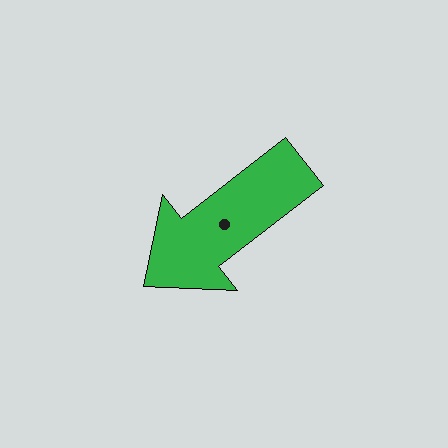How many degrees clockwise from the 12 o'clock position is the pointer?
Approximately 232 degrees.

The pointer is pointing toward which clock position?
Roughly 8 o'clock.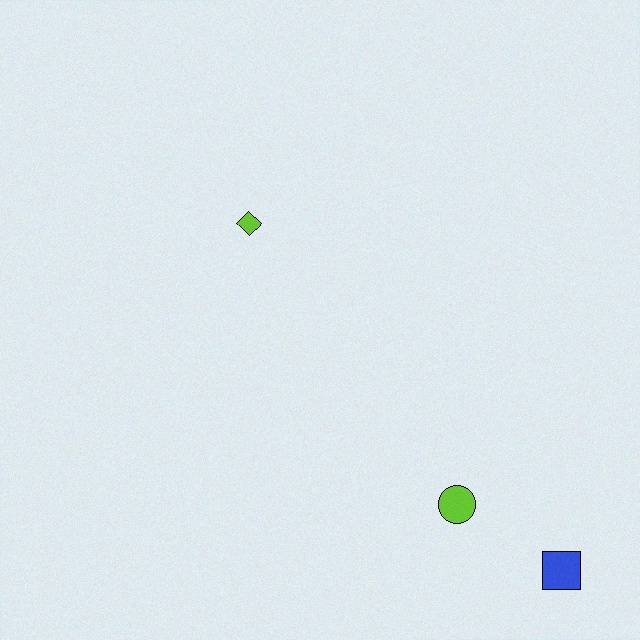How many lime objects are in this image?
There are 2 lime objects.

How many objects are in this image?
There are 3 objects.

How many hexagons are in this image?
There are no hexagons.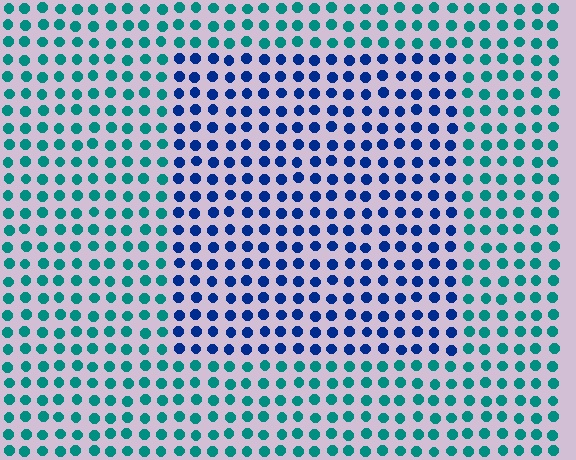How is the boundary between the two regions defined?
The boundary is defined purely by a slight shift in hue (about 48 degrees). Spacing, size, and orientation are identical on both sides.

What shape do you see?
I see a rectangle.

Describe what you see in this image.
The image is filled with small teal elements in a uniform arrangement. A rectangle-shaped region is visible where the elements are tinted to a slightly different hue, forming a subtle color boundary.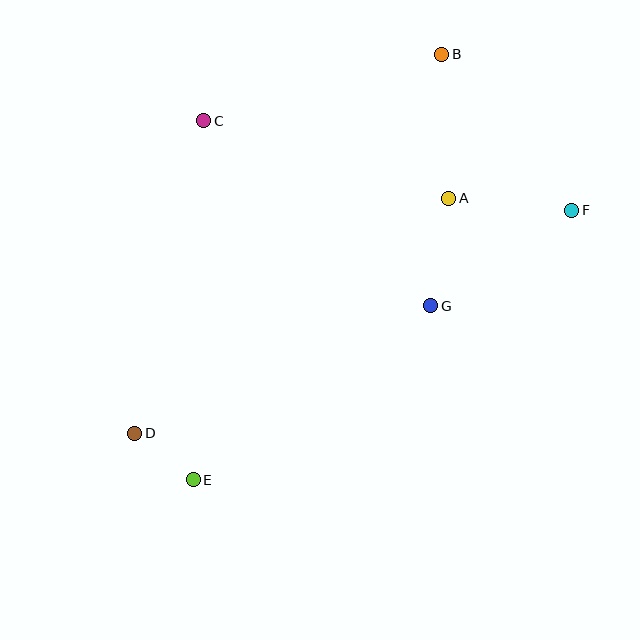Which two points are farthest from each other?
Points B and E are farthest from each other.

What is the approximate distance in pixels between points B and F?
The distance between B and F is approximately 203 pixels.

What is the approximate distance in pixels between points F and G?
The distance between F and G is approximately 171 pixels.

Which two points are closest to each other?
Points D and E are closest to each other.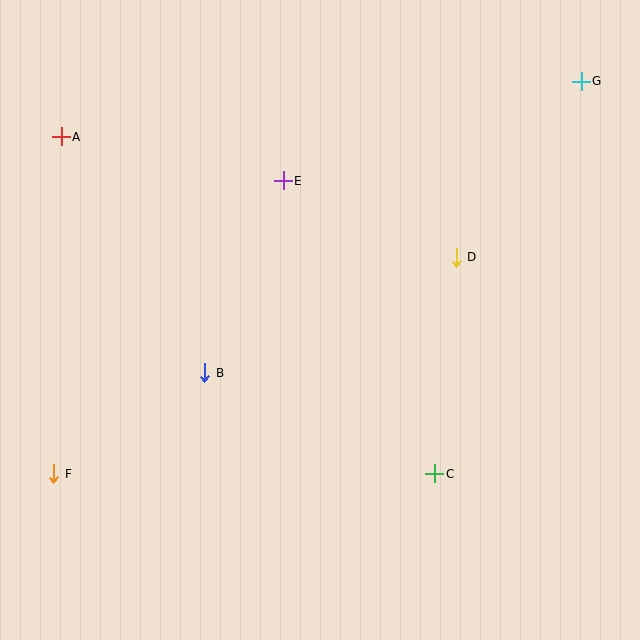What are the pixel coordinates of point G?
Point G is at (581, 81).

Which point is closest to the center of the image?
Point B at (205, 373) is closest to the center.